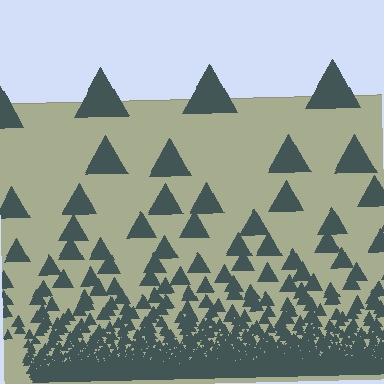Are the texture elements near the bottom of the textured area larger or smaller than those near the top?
Smaller. The gradient is inverted — elements near the bottom are smaller and denser.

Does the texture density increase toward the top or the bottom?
Density increases toward the bottom.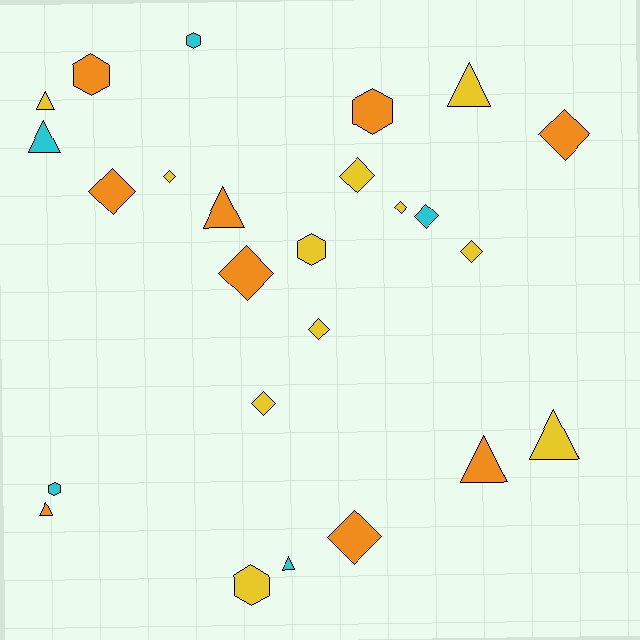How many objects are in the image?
There are 25 objects.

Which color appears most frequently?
Yellow, with 11 objects.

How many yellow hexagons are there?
There are 2 yellow hexagons.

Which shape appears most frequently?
Diamond, with 11 objects.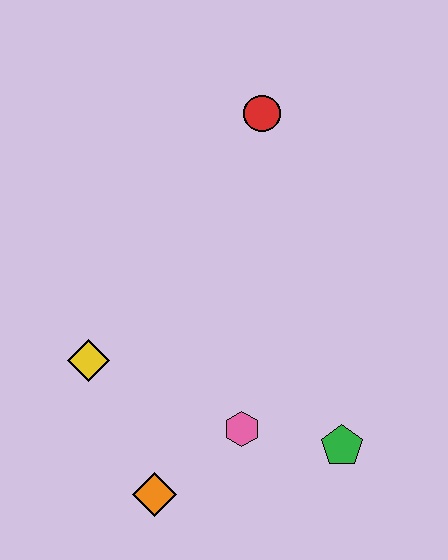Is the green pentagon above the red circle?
No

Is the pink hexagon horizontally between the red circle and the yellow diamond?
Yes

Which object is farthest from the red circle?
The orange diamond is farthest from the red circle.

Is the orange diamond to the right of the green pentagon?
No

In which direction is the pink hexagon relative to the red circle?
The pink hexagon is below the red circle.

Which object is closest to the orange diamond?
The pink hexagon is closest to the orange diamond.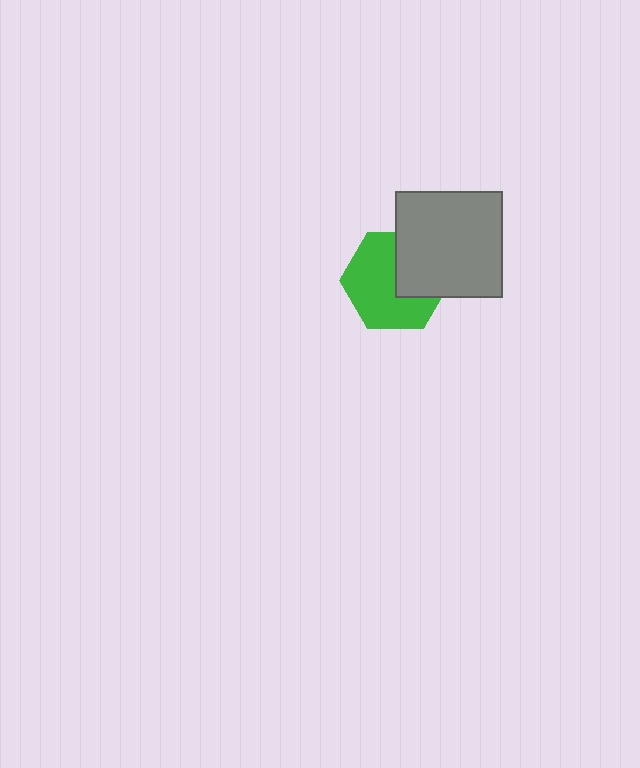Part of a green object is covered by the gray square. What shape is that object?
It is a hexagon.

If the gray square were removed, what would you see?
You would see the complete green hexagon.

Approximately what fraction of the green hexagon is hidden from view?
Roughly 36% of the green hexagon is hidden behind the gray square.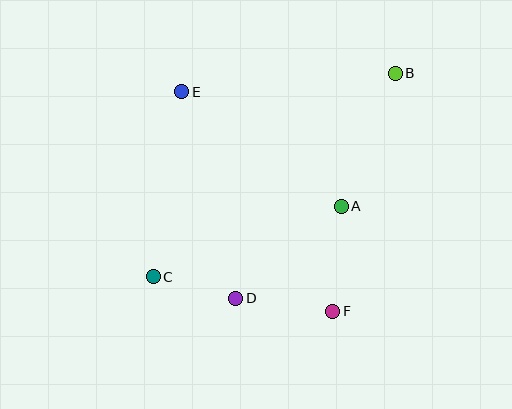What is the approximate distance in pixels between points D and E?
The distance between D and E is approximately 213 pixels.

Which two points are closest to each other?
Points C and D are closest to each other.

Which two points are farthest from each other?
Points B and C are farthest from each other.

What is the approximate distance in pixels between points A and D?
The distance between A and D is approximately 140 pixels.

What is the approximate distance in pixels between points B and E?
The distance between B and E is approximately 215 pixels.